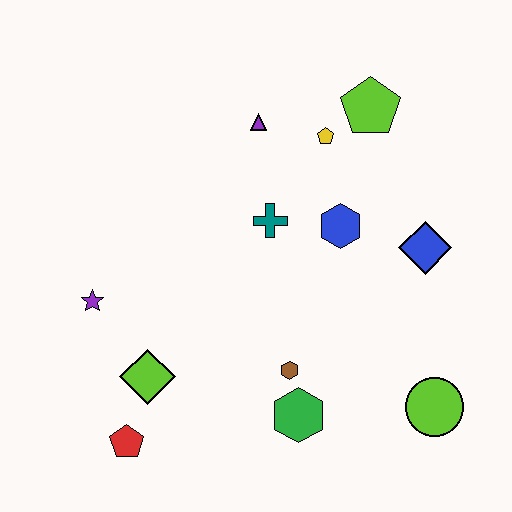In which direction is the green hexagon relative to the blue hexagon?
The green hexagon is below the blue hexagon.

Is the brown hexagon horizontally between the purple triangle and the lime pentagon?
Yes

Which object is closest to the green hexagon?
The brown hexagon is closest to the green hexagon.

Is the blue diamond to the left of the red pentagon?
No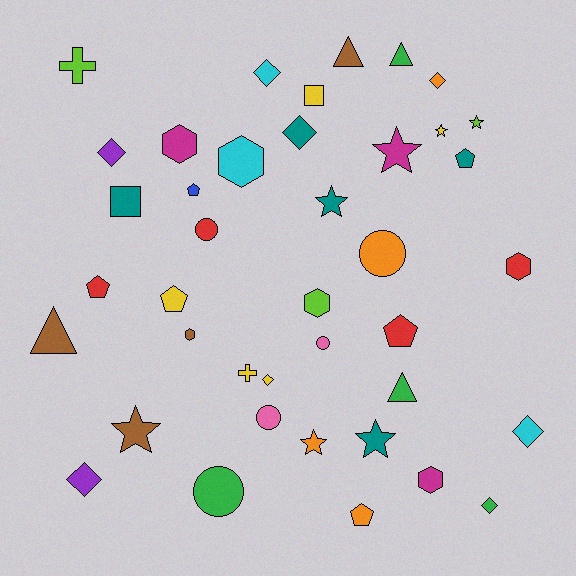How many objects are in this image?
There are 40 objects.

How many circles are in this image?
There are 5 circles.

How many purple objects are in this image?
There are 2 purple objects.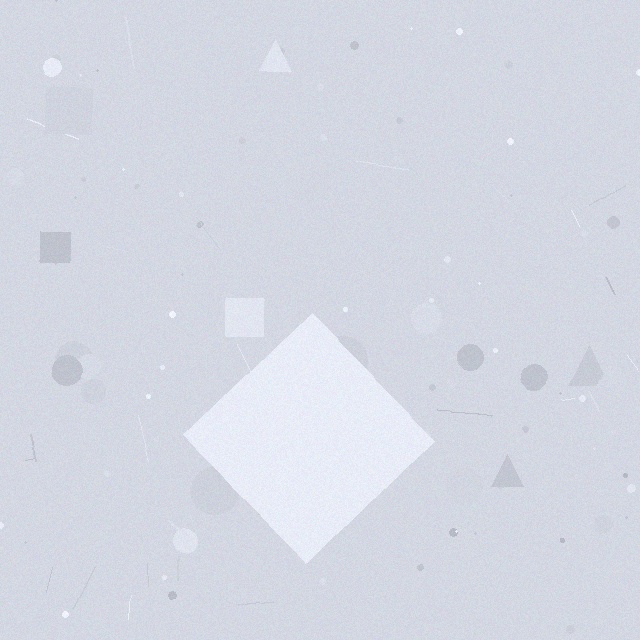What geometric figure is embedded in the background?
A diamond is embedded in the background.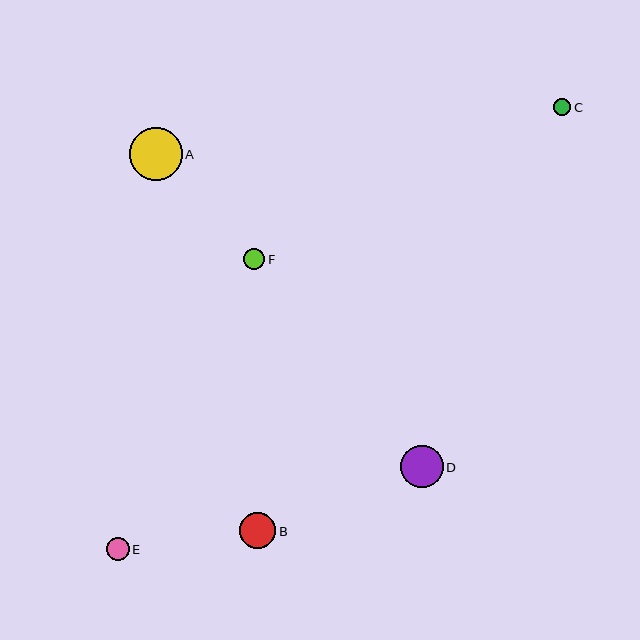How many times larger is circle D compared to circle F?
Circle D is approximately 2.0 times the size of circle F.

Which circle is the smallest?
Circle C is the smallest with a size of approximately 18 pixels.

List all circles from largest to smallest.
From largest to smallest: A, D, B, E, F, C.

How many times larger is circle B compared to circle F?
Circle B is approximately 1.7 times the size of circle F.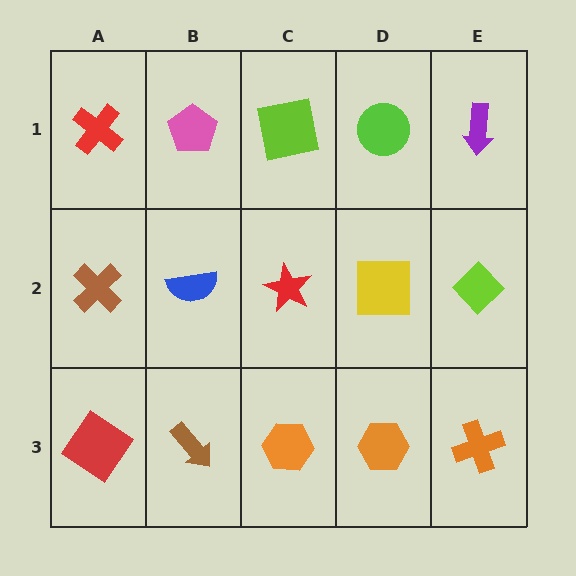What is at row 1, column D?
A lime circle.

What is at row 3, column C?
An orange hexagon.